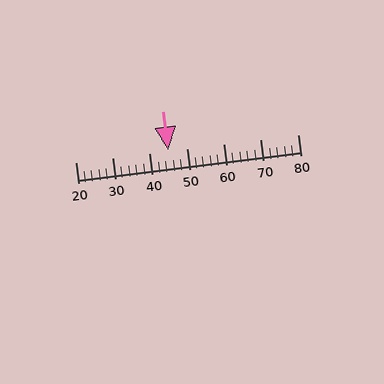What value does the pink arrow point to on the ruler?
The pink arrow points to approximately 45.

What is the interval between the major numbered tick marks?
The major tick marks are spaced 10 units apart.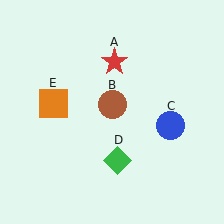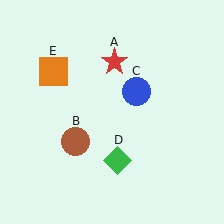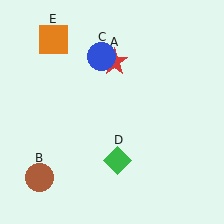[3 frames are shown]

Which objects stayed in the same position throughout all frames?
Red star (object A) and green diamond (object D) remained stationary.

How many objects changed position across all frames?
3 objects changed position: brown circle (object B), blue circle (object C), orange square (object E).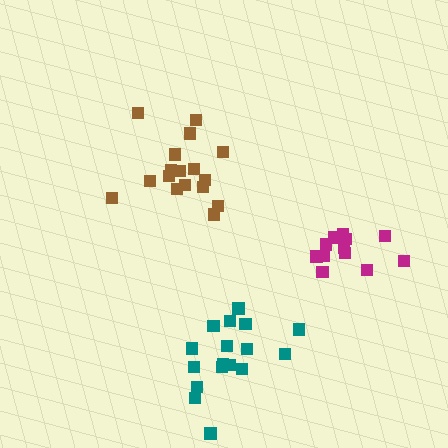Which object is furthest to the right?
The magenta cluster is rightmost.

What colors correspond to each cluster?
The clusters are colored: brown, magenta, teal.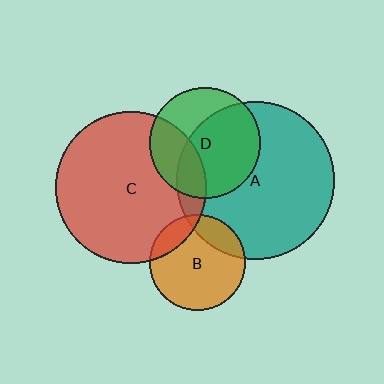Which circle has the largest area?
Circle A (teal).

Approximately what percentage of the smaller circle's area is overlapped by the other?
Approximately 10%.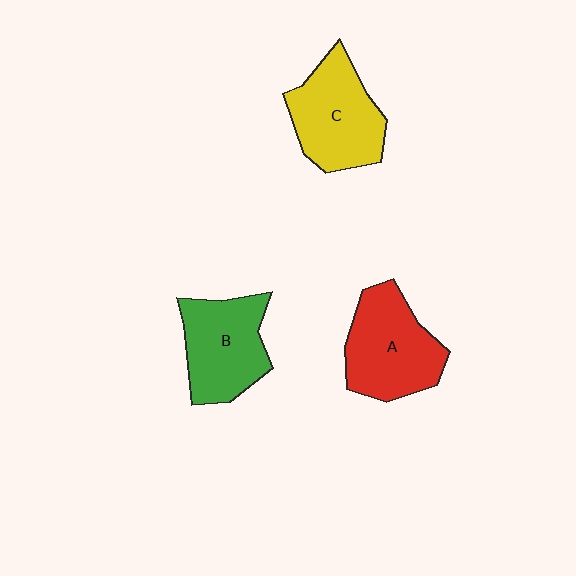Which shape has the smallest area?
Shape B (green).